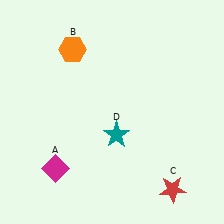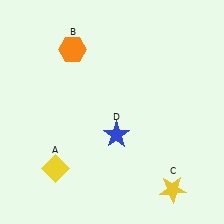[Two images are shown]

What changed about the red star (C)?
In Image 1, C is red. In Image 2, it changed to yellow.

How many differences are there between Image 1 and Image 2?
There are 3 differences between the two images.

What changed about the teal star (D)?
In Image 1, D is teal. In Image 2, it changed to blue.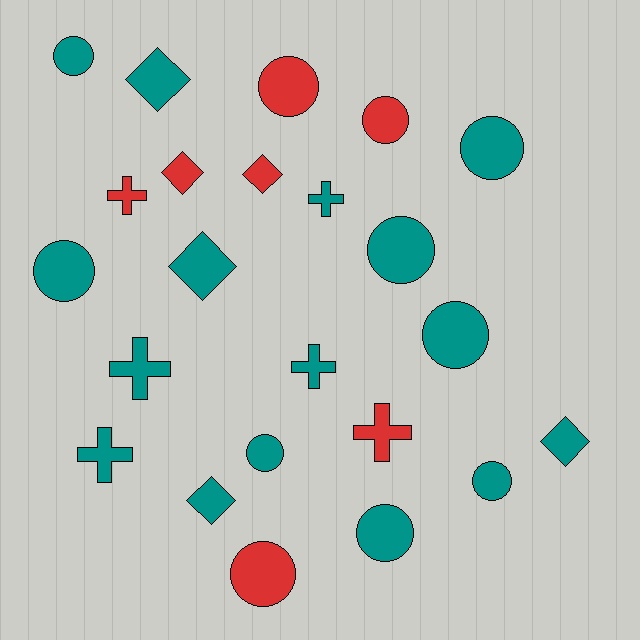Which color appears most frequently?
Teal, with 16 objects.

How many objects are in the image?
There are 23 objects.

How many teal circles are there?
There are 8 teal circles.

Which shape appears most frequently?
Circle, with 11 objects.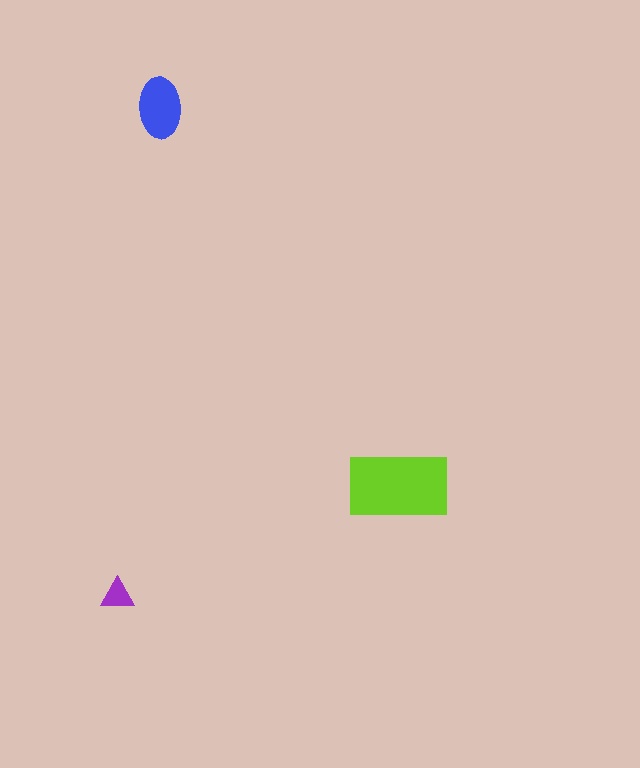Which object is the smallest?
The purple triangle.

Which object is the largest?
The lime rectangle.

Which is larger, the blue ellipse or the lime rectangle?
The lime rectangle.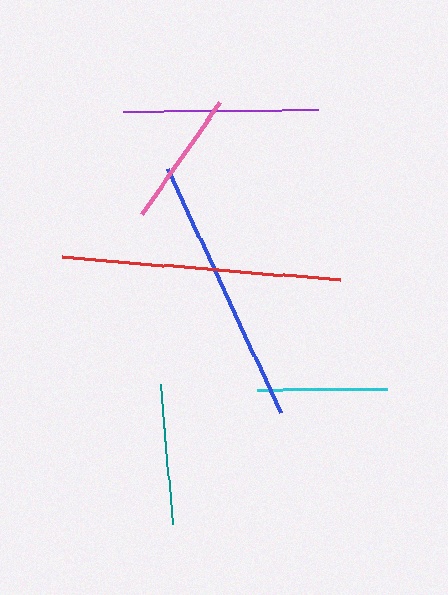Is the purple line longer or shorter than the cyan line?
The purple line is longer than the cyan line.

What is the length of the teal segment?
The teal segment is approximately 142 pixels long.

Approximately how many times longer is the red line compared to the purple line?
The red line is approximately 1.4 times the length of the purple line.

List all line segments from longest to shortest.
From longest to shortest: red, blue, purple, teal, pink, cyan.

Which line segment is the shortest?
The cyan line is the shortest at approximately 130 pixels.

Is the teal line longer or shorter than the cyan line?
The teal line is longer than the cyan line.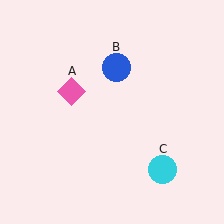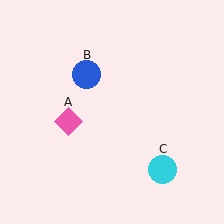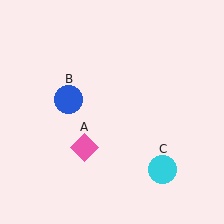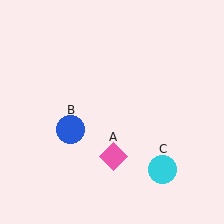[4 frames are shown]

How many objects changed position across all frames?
2 objects changed position: pink diamond (object A), blue circle (object B).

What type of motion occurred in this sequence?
The pink diamond (object A), blue circle (object B) rotated counterclockwise around the center of the scene.